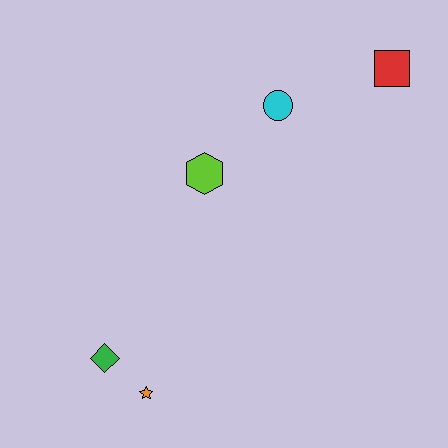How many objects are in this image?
There are 5 objects.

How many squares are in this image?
There is 1 square.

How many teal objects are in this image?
There are no teal objects.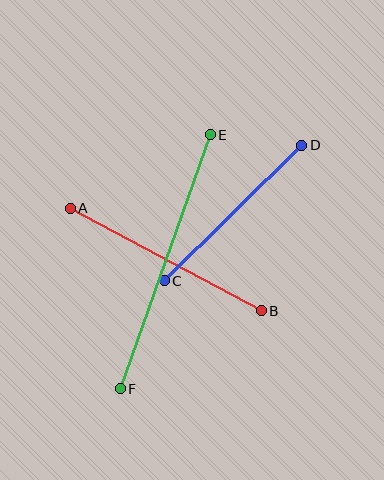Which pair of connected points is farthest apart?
Points E and F are farthest apart.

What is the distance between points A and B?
The distance is approximately 217 pixels.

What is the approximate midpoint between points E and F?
The midpoint is at approximately (165, 262) pixels.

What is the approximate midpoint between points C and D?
The midpoint is at approximately (233, 213) pixels.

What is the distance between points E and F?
The distance is approximately 270 pixels.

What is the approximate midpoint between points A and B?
The midpoint is at approximately (166, 259) pixels.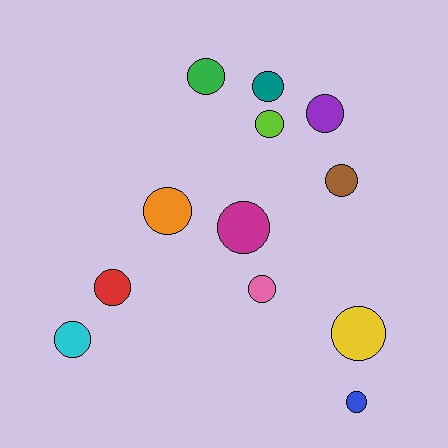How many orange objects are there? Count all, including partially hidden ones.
There is 1 orange object.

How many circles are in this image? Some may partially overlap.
There are 12 circles.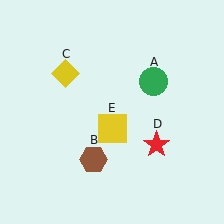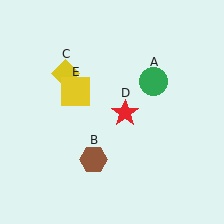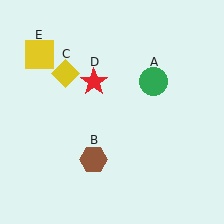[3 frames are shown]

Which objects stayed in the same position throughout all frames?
Green circle (object A) and brown hexagon (object B) and yellow diamond (object C) remained stationary.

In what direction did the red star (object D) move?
The red star (object D) moved up and to the left.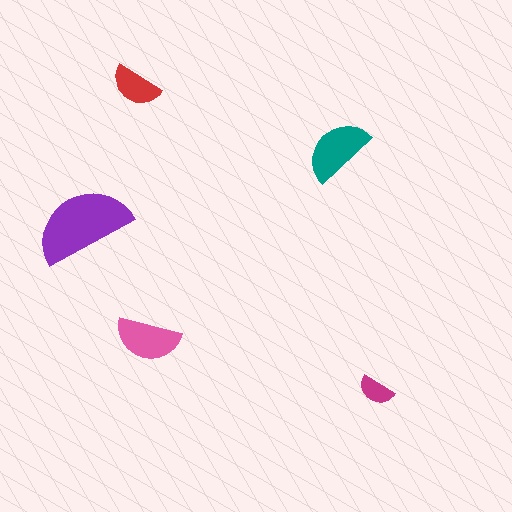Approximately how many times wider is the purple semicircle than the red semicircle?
About 2 times wider.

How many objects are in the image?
There are 5 objects in the image.